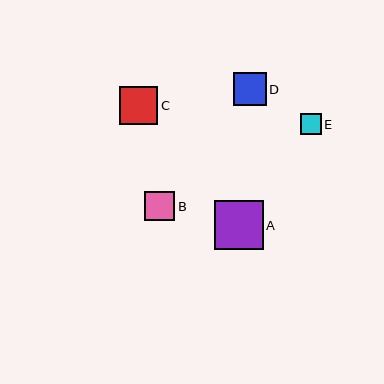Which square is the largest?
Square A is the largest with a size of approximately 49 pixels.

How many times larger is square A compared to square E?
Square A is approximately 2.3 times the size of square E.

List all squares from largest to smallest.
From largest to smallest: A, C, D, B, E.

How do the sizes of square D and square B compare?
Square D and square B are approximately the same size.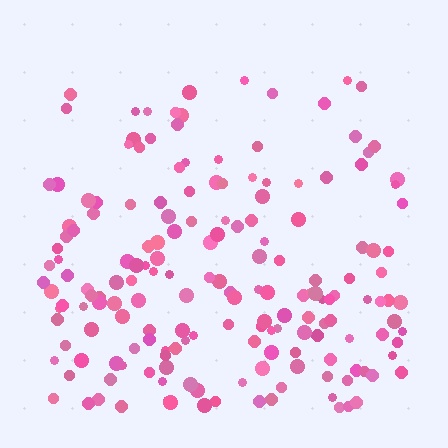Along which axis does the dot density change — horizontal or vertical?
Vertical.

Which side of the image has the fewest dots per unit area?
The top.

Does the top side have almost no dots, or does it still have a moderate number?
Still a moderate number, just noticeably fewer than the bottom.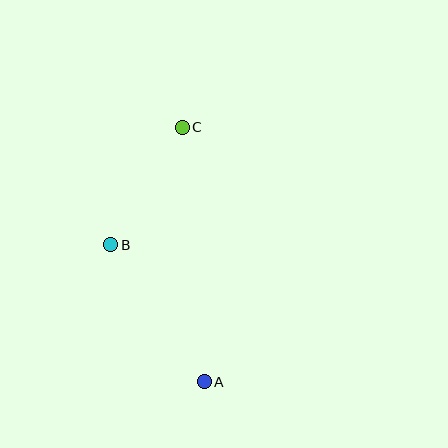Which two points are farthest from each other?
Points A and C are farthest from each other.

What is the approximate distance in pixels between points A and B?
The distance between A and B is approximately 166 pixels.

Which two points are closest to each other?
Points B and C are closest to each other.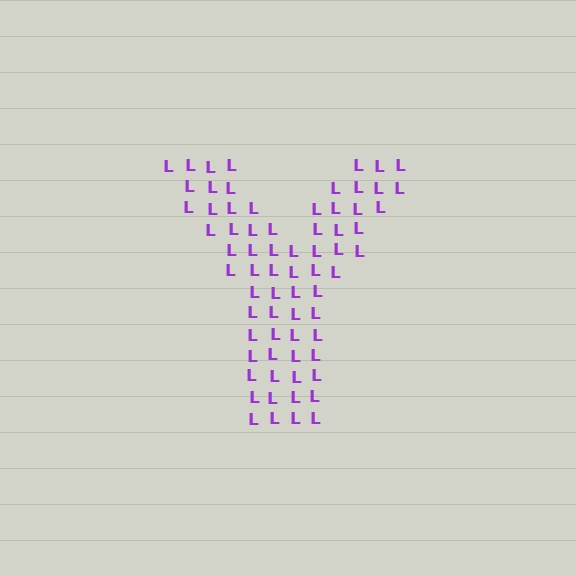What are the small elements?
The small elements are letter L's.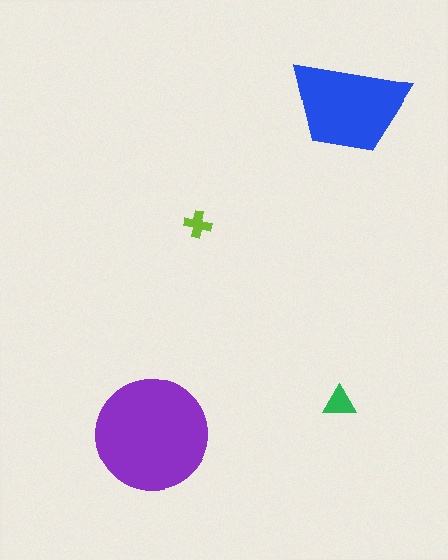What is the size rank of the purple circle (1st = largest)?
1st.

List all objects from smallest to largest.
The lime cross, the green triangle, the blue trapezoid, the purple circle.